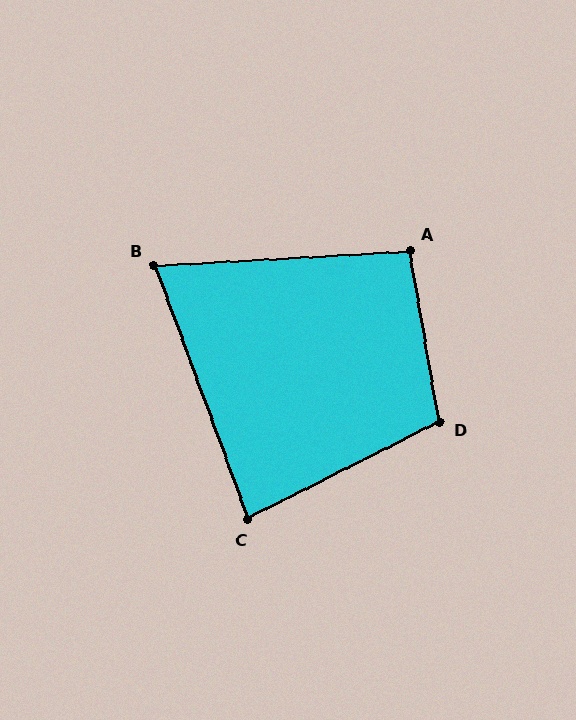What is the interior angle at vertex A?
Approximately 97 degrees (obtuse).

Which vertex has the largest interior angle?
D, at approximately 107 degrees.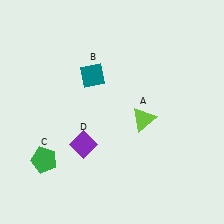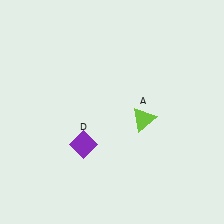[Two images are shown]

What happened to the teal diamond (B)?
The teal diamond (B) was removed in Image 2. It was in the top-left area of Image 1.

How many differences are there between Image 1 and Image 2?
There are 2 differences between the two images.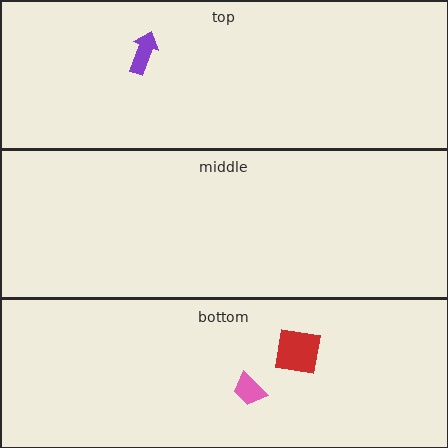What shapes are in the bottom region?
The pink trapezoid, the red square.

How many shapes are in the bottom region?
2.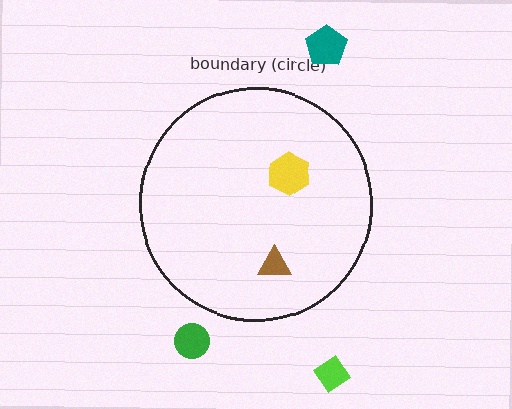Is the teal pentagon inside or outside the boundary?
Outside.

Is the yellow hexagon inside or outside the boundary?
Inside.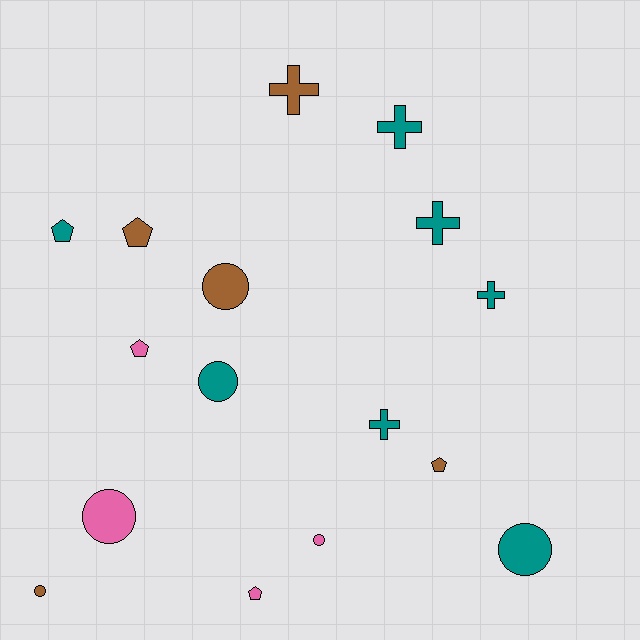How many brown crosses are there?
There is 1 brown cross.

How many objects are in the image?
There are 16 objects.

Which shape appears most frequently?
Circle, with 6 objects.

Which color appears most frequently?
Teal, with 7 objects.